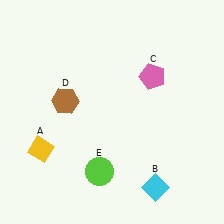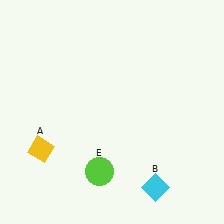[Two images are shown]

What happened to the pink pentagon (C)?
The pink pentagon (C) was removed in Image 2. It was in the top-right area of Image 1.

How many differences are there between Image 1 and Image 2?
There are 2 differences between the two images.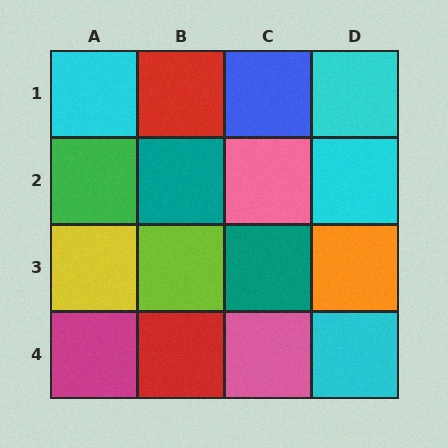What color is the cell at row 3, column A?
Yellow.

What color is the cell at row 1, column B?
Red.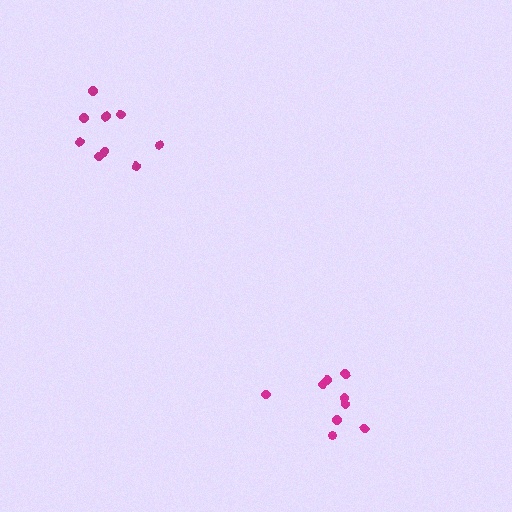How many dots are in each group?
Group 1: 9 dots, Group 2: 9 dots (18 total).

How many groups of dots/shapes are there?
There are 2 groups.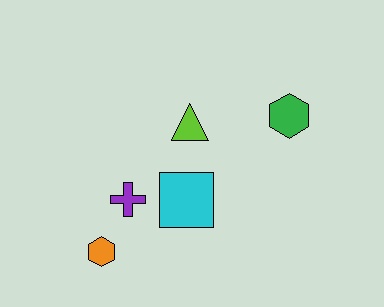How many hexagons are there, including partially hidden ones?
There are 2 hexagons.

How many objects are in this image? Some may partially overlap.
There are 5 objects.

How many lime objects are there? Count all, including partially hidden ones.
There is 1 lime object.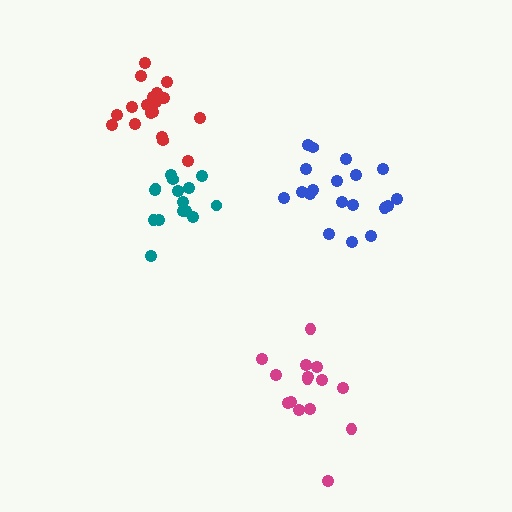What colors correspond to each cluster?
The clusters are colored: blue, teal, red, magenta.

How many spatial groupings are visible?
There are 4 spatial groupings.